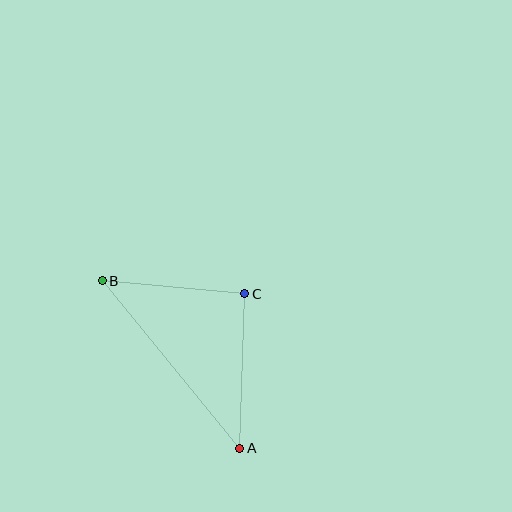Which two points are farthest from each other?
Points A and B are farthest from each other.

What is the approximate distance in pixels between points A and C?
The distance between A and C is approximately 154 pixels.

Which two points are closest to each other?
Points B and C are closest to each other.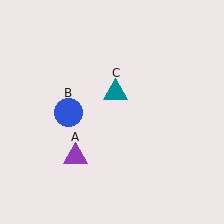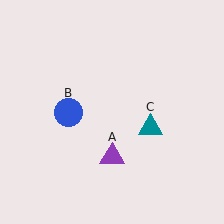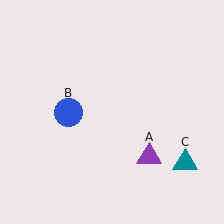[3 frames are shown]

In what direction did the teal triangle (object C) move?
The teal triangle (object C) moved down and to the right.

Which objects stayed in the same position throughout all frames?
Blue circle (object B) remained stationary.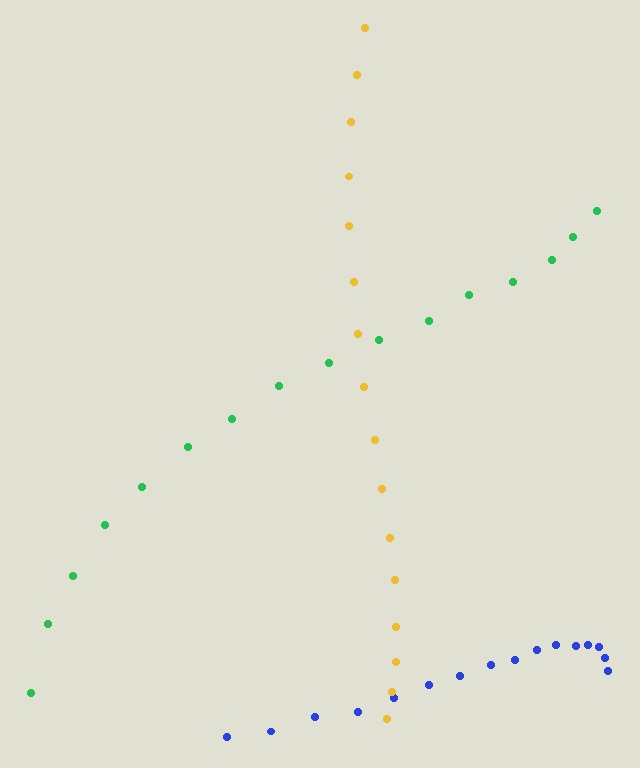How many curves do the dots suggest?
There are 3 distinct paths.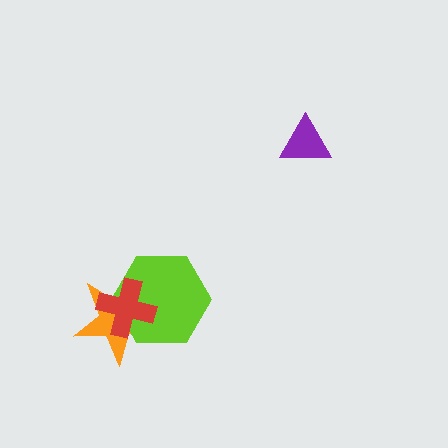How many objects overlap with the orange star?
2 objects overlap with the orange star.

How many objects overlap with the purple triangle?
0 objects overlap with the purple triangle.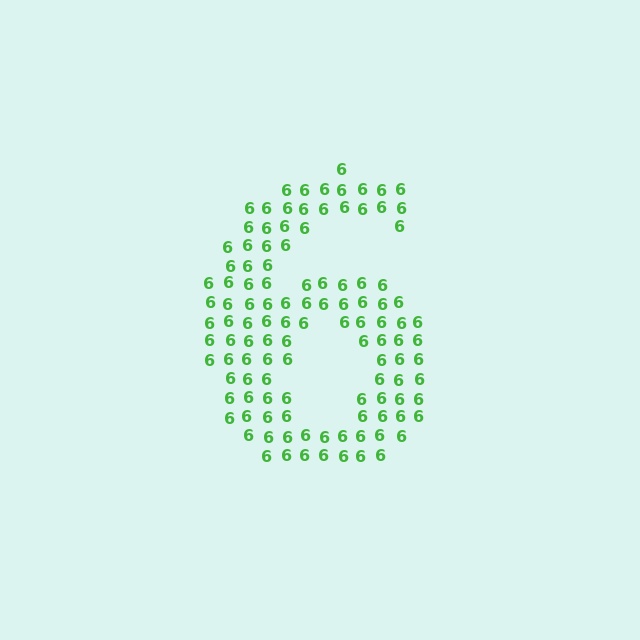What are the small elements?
The small elements are digit 6's.